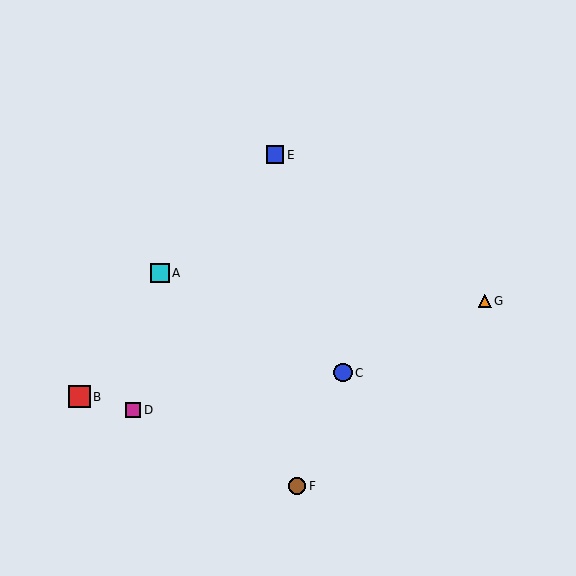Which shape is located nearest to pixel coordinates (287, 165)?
The blue square (labeled E) at (275, 155) is nearest to that location.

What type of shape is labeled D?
Shape D is a magenta square.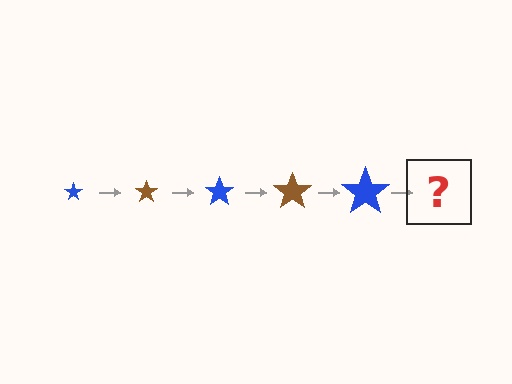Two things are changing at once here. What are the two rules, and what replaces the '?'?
The two rules are that the star grows larger each step and the color cycles through blue and brown. The '?' should be a brown star, larger than the previous one.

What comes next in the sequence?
The next element should be a brown star, larger than the previous one.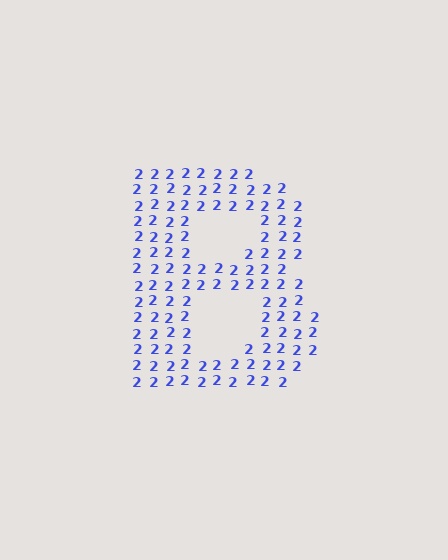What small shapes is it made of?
It is made of small digit 2's.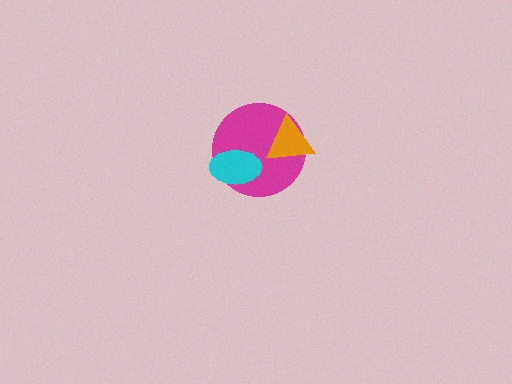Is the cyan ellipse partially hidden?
No, no other shape covers it.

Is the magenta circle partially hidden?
Yes, it is partially covered by another shape.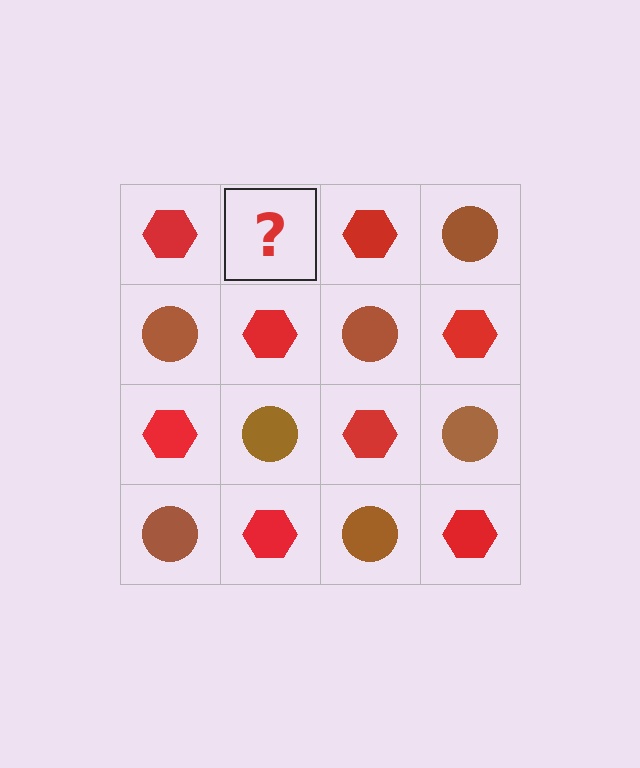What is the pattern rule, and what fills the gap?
The rule is that it alternates red hexagon and brown circle in a checkerboard pattern. The gap should be filled with a brown circle.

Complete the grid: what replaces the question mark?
The question mark should be replaced with a brown circle.